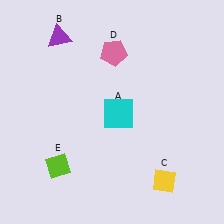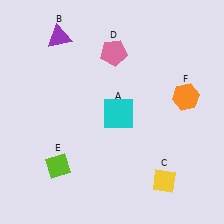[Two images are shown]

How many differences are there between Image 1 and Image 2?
There is 1 difference between the two images.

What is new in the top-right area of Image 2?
An orange hexagon (F) was added in the top-right area of Image 2.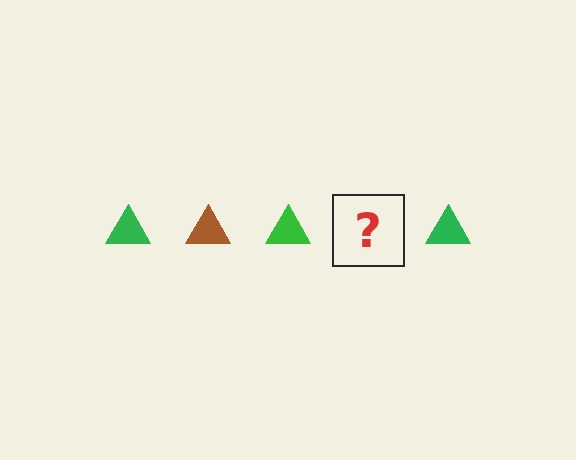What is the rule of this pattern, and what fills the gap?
The rule is that the pattern cycles through green, brown triangles. The gap should be filled with a brown triangle.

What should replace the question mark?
The question mark should be replaced with a brown triangle.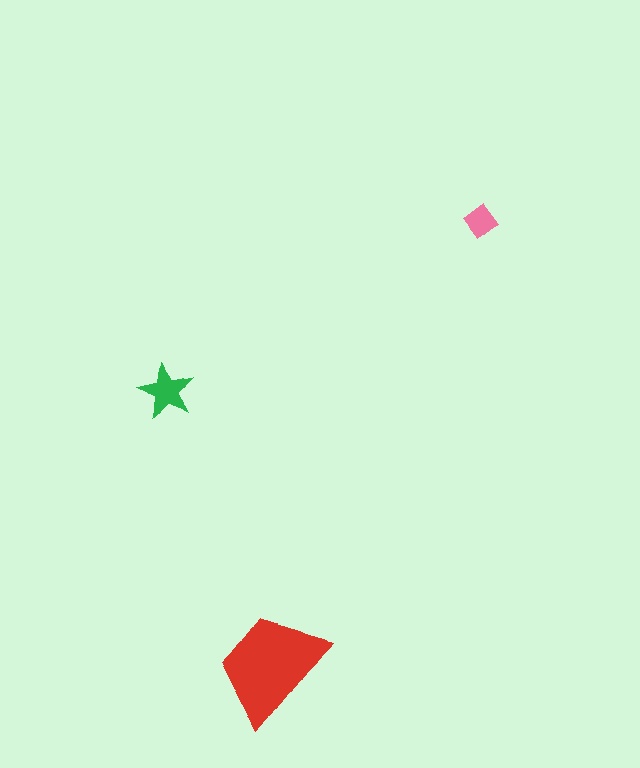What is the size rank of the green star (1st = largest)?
2nd.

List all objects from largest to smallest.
The red trapezoid, the green star, the pink diamond.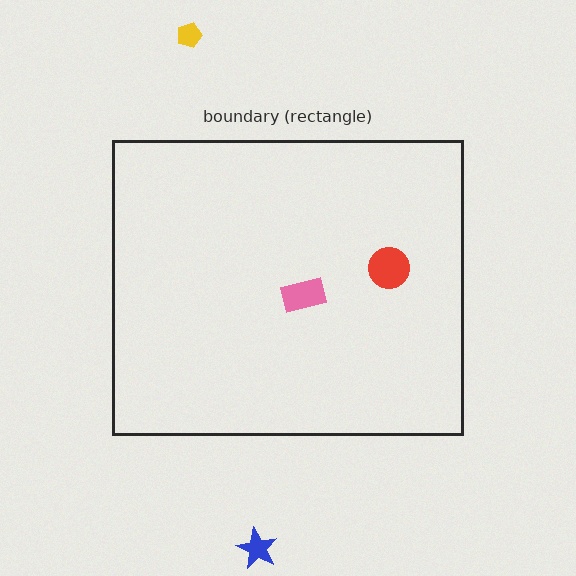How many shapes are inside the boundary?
2 inside, 2 outside.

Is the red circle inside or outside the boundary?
Inside.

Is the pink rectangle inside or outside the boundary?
Inside.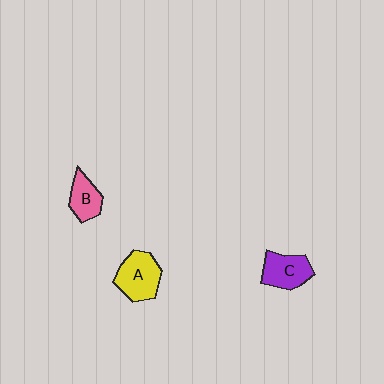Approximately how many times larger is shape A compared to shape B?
Approximately 1.5 times.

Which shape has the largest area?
Shape A (yellow).